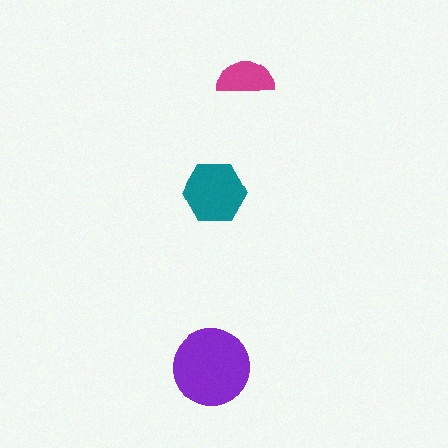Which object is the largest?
The purple circle.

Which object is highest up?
The magenta semicircle is topmost.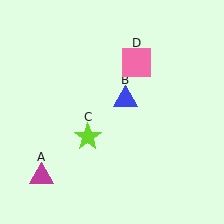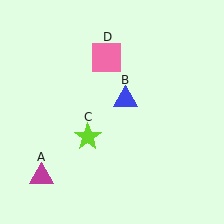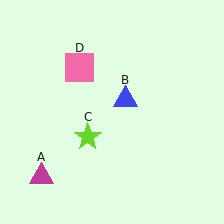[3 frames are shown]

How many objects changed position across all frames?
1 object changed position: pink square (object D).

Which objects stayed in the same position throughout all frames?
Magenta triangle (object A) and blue triangle (object B) and lime star (object C) remained stationary.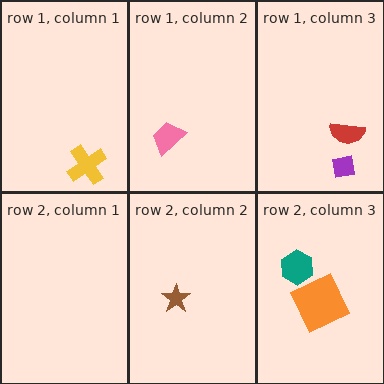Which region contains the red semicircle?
The row 1, column 3 region.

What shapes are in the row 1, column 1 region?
The yellow cross.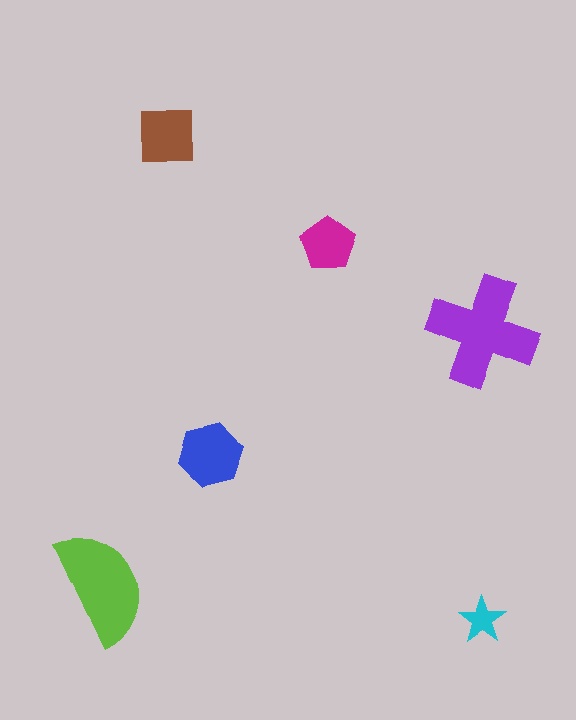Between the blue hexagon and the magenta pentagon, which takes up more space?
The blue hexagon.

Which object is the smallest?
The cyan star.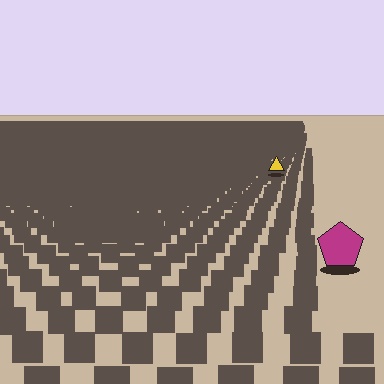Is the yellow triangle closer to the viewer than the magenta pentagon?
No. The magenta pentagon is closer — you can tell from the texture gradient: the ground texture is coarser near it.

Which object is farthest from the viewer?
The yellow triangle is farthest from the viewer. It appears smaller and the ground texture around it is denser.